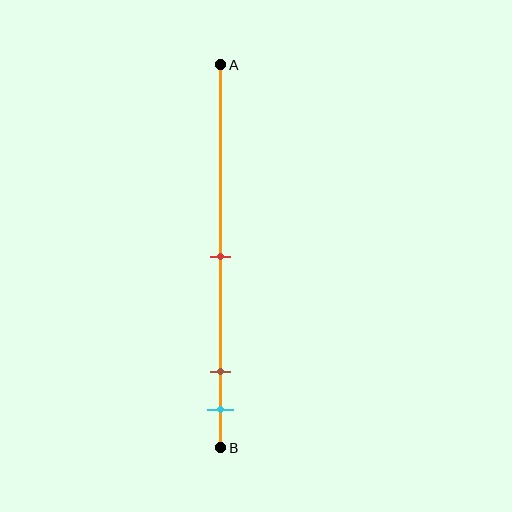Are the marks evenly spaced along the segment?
No, the marks are not evenly spaced.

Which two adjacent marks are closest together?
The brown and cyan marks are the closest adjacent pair.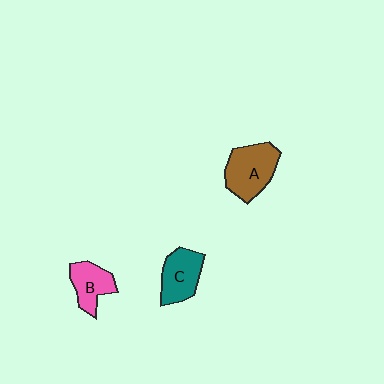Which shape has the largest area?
Shape A (brown).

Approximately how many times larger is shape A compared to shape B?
Approximately 1.4 times.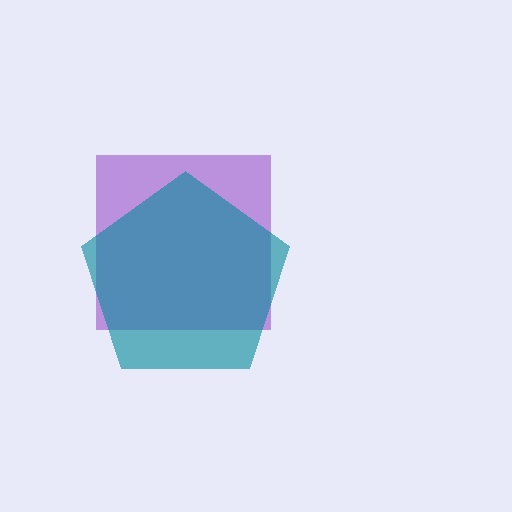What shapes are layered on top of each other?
The layered shapes are: a purple square, a teal pentagon.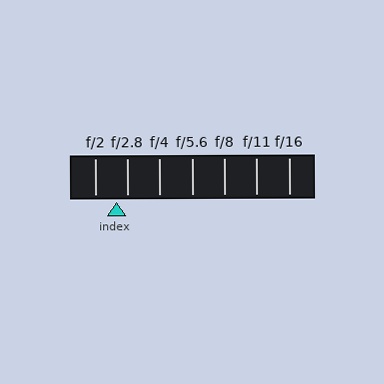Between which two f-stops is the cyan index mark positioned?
The index mark is between f/2 and f/2.8.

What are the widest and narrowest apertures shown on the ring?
The widest aperture shown is f/2 and the narrowest is f/16.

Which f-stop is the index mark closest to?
The index mark is closest to f/2.8.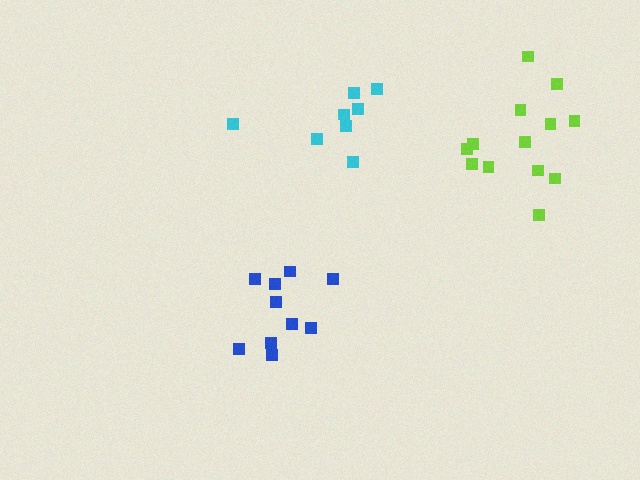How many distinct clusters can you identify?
There are 3 distinct clusters.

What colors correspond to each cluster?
The clusters are colored: lime, cyan, blue.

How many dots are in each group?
Group 1: 13 dots, Group 2: 8 dots, Group 3: 10 dots (31 total).